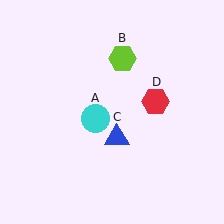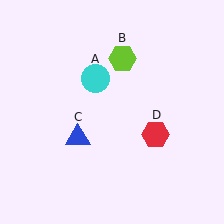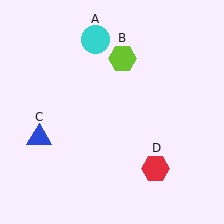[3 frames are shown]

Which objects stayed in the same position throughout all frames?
Lime hexagon (object B) remained stationary.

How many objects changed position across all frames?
3 objects changed position: cyan circle (object A), blue triangle (object C), red hexagon (object D).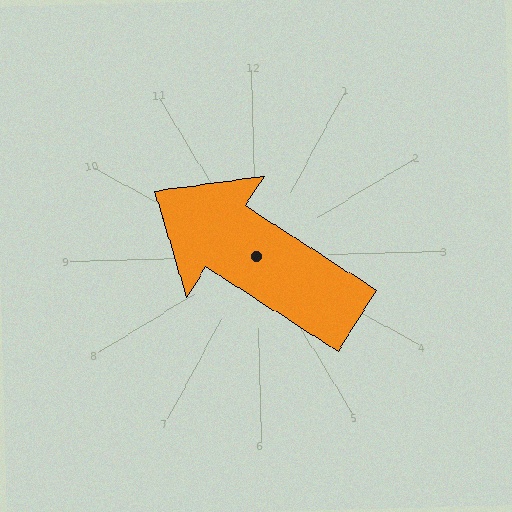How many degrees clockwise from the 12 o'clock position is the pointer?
Approximately 304 degrees.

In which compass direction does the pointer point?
Northwest.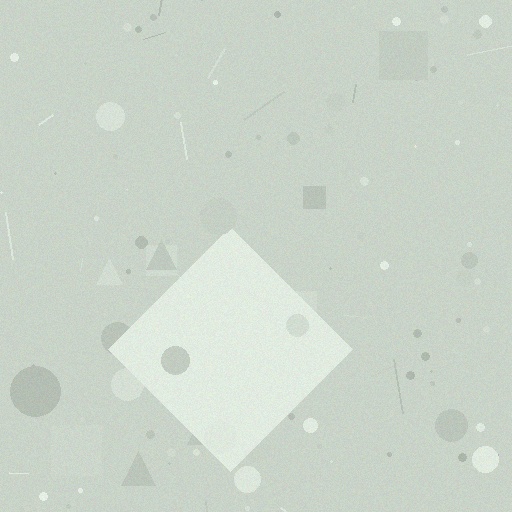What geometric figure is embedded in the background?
A diamond is embedded in the background.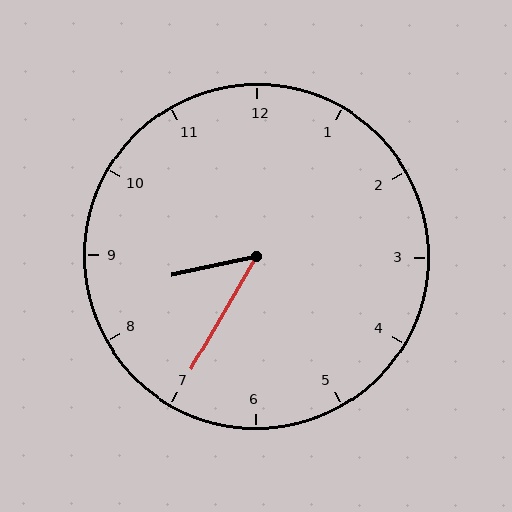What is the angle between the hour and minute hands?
Approximately 48 degrees.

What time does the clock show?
8:35.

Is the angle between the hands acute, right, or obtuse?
It is acute.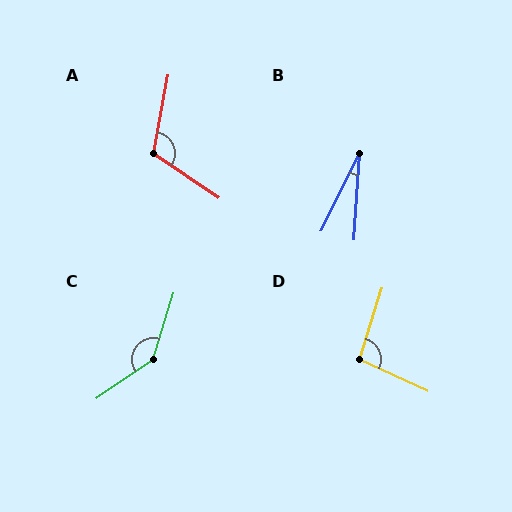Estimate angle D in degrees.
Approximately 98 degrees.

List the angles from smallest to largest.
B (23°), D (98°), A (114°), C (142°).